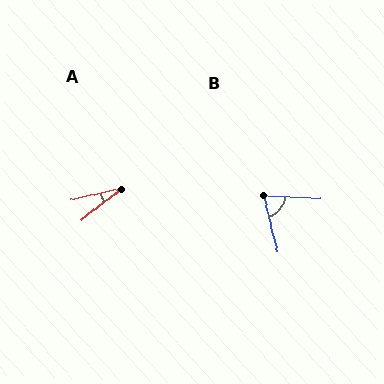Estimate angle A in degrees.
Approximately 26 degrees.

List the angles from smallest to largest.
A (26°), B (74°).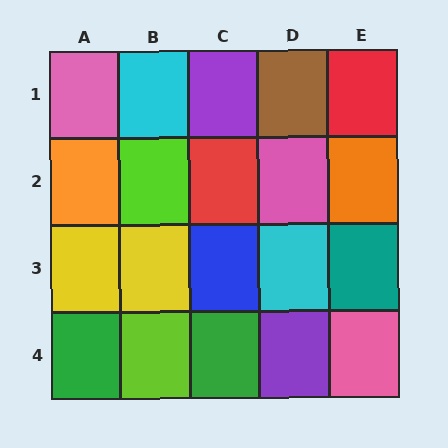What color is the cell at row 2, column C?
Red.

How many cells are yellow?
2 cells are yellow.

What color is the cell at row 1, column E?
Red.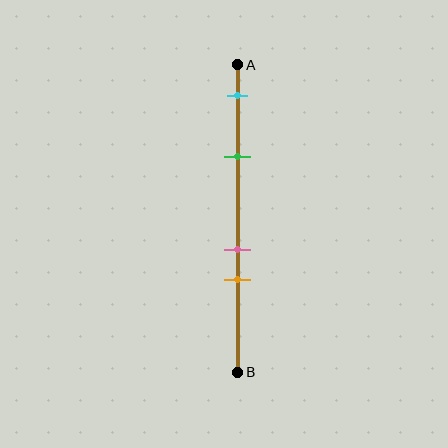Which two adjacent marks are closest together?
The pink and orange marks are the closest adjacent pair.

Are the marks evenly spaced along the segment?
No, the marks are not evenly spaced.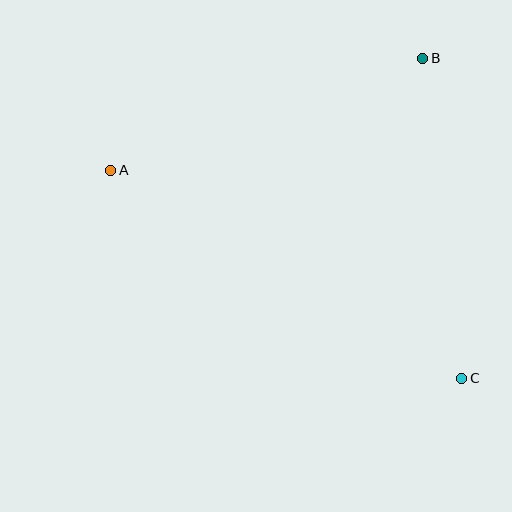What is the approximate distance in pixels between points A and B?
The distance between A and B is approximately 331 pixels.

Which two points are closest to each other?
Points B and C are closest to each other.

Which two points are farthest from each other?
Points A and C are farthest from each other.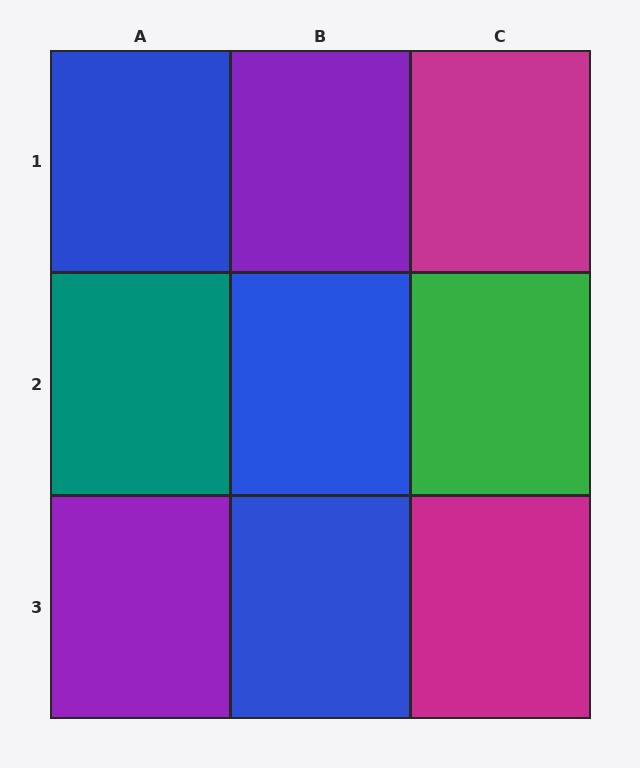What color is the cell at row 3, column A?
Purple.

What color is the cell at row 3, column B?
Blue.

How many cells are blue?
3 cells are blue.